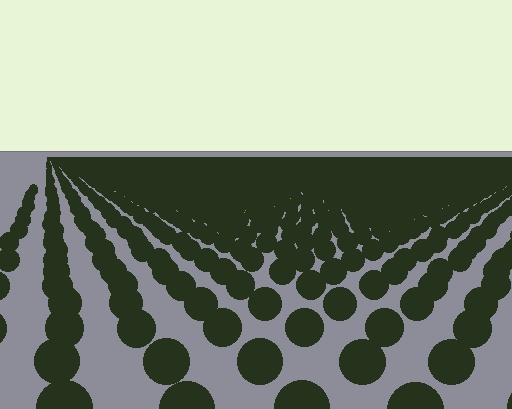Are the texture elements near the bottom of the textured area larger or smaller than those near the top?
Larger. Near the bottom, elements are closer to the viewer and appear at a bigger on-screen size.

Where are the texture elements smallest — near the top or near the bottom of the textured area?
Near the top.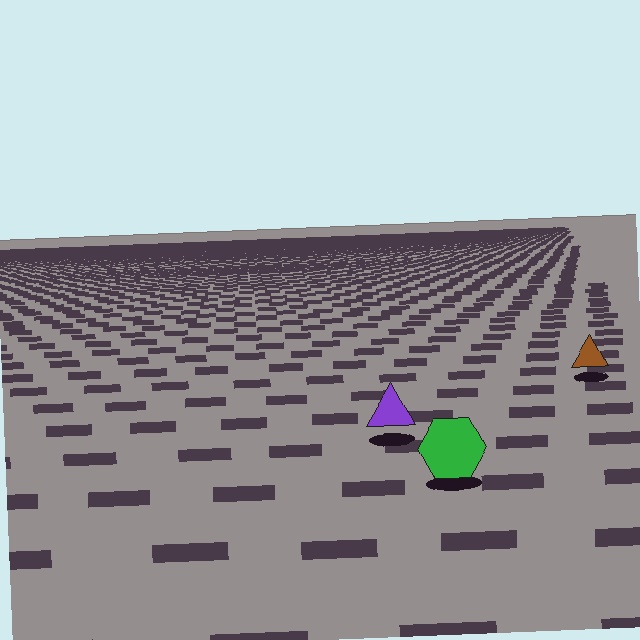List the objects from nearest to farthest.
From nearest to farthest: the green hexagon, the purple triangle, the brown triangle.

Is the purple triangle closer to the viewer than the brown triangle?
Yes. The purple triangle is closer — you can tell from the texture gradient: the ground texture is coarser near it.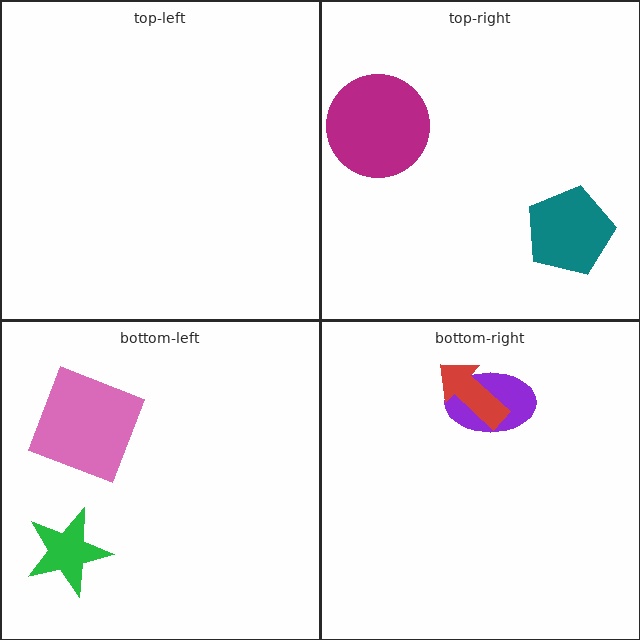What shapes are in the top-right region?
The teal pentagon, the magenta circle.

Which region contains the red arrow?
The bottom-right region.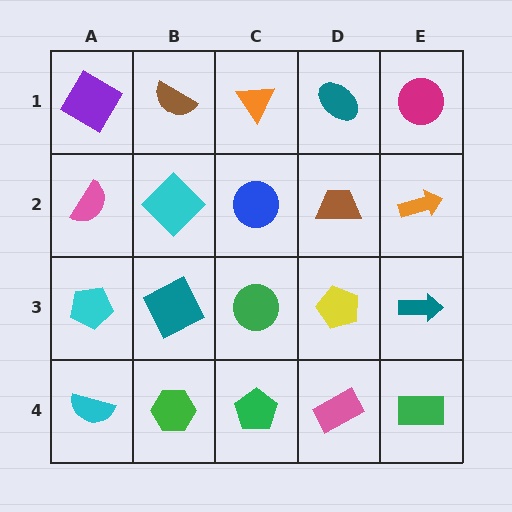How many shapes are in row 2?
5 shapes.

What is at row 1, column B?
A brown semicircle.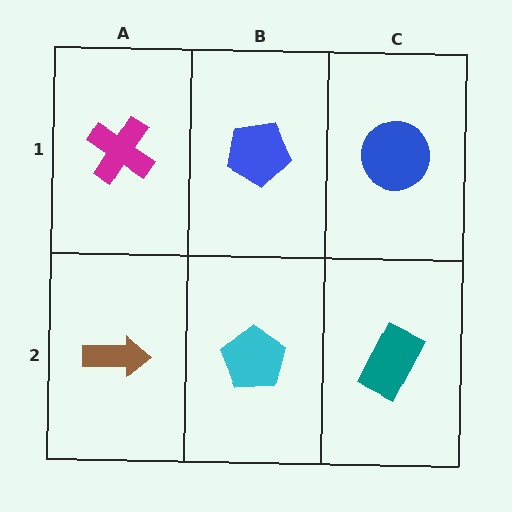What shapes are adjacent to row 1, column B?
A cyan pentagon (row 2, column B), a magenta cross (row 1, column A), a blue circle (row 1, column C).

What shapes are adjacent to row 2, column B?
A blue pentagon (row 1, column B), a brown arrow (row 2, column A), a teal rectangle (row 2, column C).